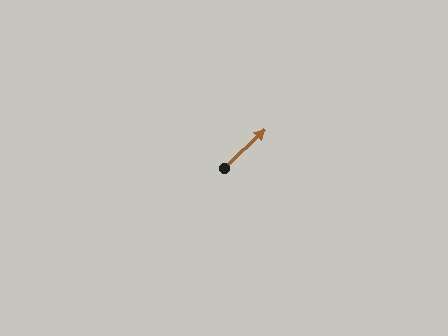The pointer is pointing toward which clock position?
Roughly 2 o'clock.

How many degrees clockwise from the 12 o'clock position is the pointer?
Approximately 47 degrees.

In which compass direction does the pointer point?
Northeast.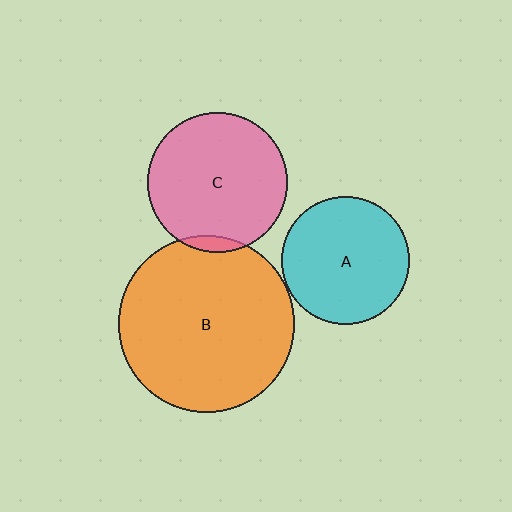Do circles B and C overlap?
Yes.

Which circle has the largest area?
Circle B (orange).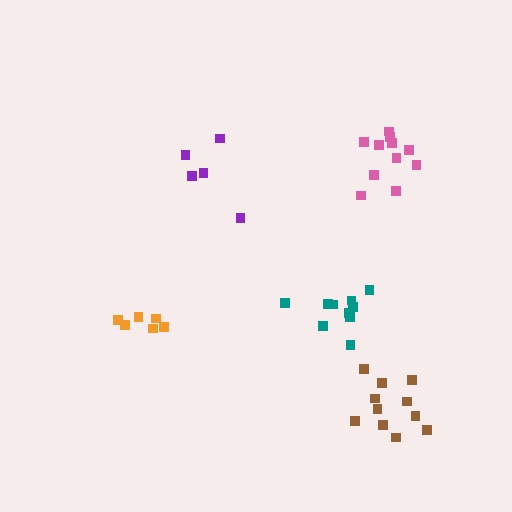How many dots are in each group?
Group 1: 5 dots, Group 2: 6 dots, Group 3: 10 dots, Group 4: 11 dots, Group 5: 11 dots (43 total).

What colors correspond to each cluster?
The clusters are colored: purple, orange, teal, pink, brown.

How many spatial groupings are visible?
There are 5 spatial groupings.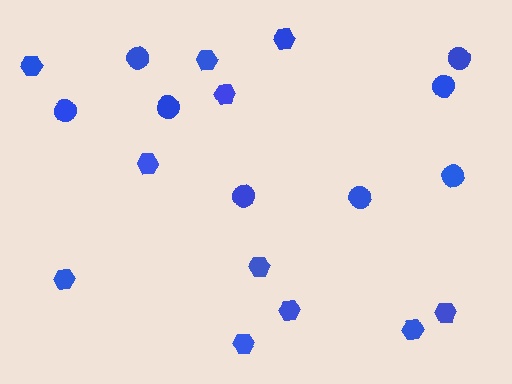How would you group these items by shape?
There are 2 groups: one group of hexagons (11) and one group of circles (8).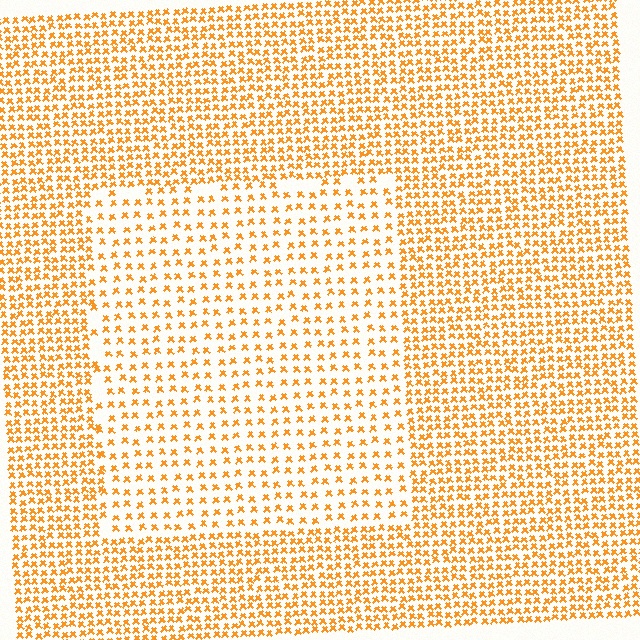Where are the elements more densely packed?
The elements are more densely packed outside the rectangle boundary.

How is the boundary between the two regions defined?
The boundary is defined by a change in element density (approximately 2.0x ratio). All elements are the same color, size, and shape.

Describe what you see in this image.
The image contains small orange elements arranged at two different densities. A rectangle-shaped region is visible where the elements are less densely packed than the surrounding area.